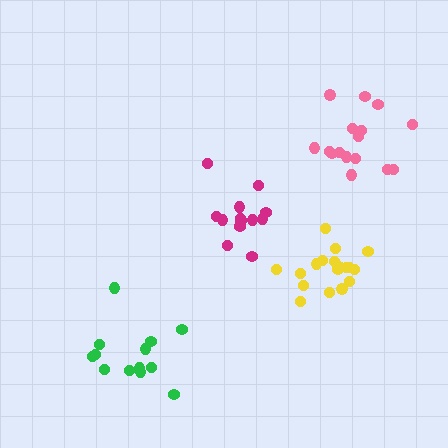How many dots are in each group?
Group 1: 16 dots, Group 2: 18 dots, Group 3: 13 dots, Group 4: 13 dots (60 total).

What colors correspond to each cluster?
The clusters are colored: pink, yellow, magenta, green.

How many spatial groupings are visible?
There are 4 spatial groupings.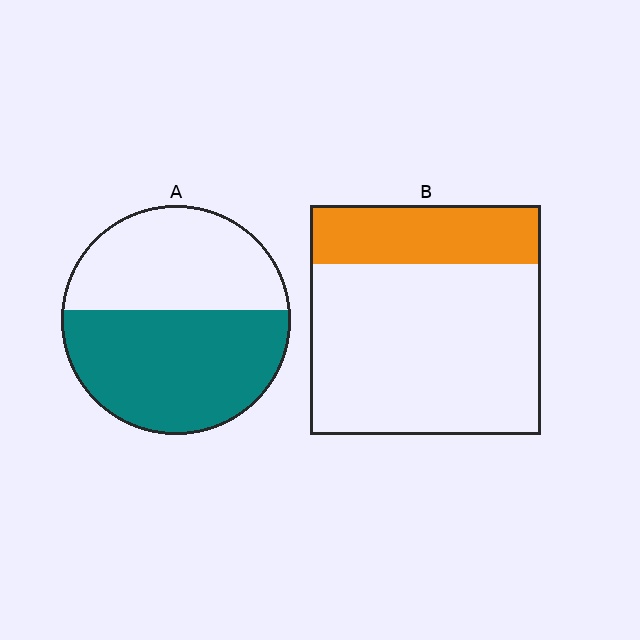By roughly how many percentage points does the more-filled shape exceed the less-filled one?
By roughly 30 percentage points (A over B).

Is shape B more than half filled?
No.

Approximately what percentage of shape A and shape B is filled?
A is approximately 55% and B is approximately 25%.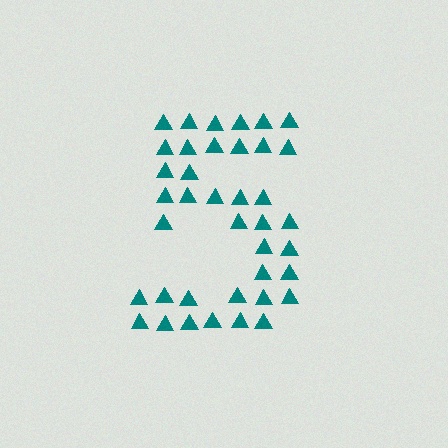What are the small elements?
The small elements are triangles.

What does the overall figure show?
The overall figure shows the digit 5.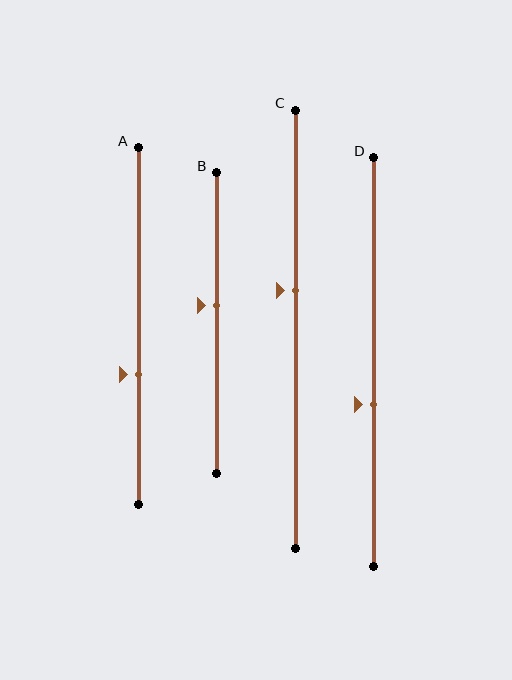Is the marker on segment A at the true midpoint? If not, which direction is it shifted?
No, the marker on segment A is shifted downward by about 14% of the segment length.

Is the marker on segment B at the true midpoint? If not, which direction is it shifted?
No, the marker on segment B is shifted upward by about 6% of the segment length.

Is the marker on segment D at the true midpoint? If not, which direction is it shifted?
No, the marker on segment D is shifted downward by about 10% of the segment length.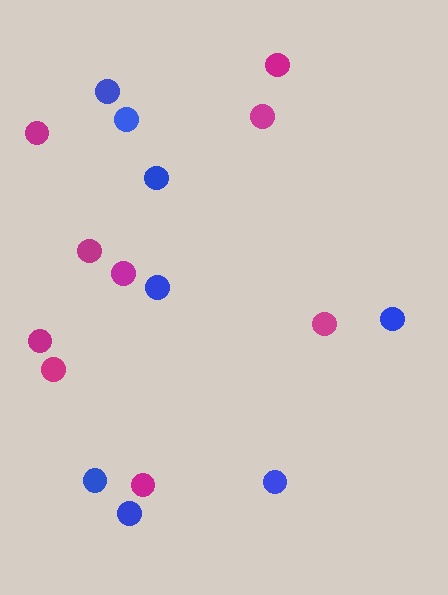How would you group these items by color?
There are 2 groups: one group of magenta circles (9) and one group of blue circles (8).